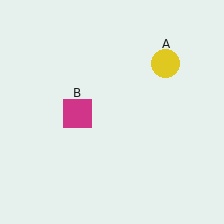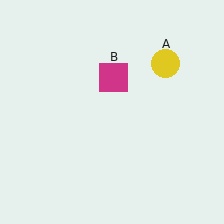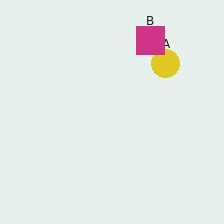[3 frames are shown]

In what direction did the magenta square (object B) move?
The magenta square (object B) moved up and to the right.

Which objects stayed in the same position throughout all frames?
Yellow circle (object A) remained stationary.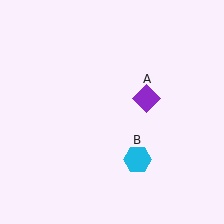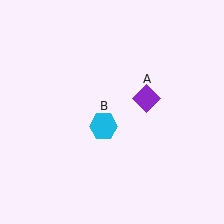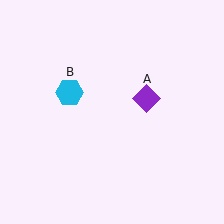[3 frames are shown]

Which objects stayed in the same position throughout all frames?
Purple diamond (object A) remained stationary.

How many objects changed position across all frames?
1 object changed position: cyan hexagon (object B).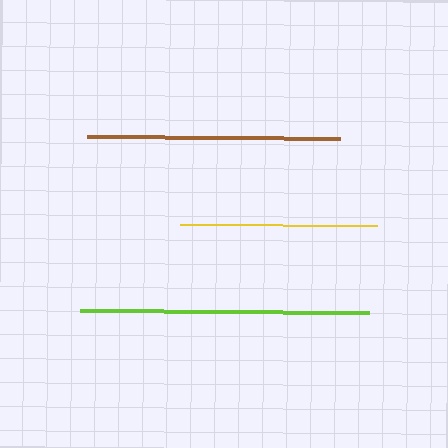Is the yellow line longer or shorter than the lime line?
The lime line is longer than the yellow line.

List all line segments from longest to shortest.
From longest to shortest: lime, brown, yellow.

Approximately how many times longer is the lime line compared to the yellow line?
The lime line is approximately 1.5 times the length of the yellow line.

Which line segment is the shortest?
The yellow line is the shortest at approximately 197 pixels.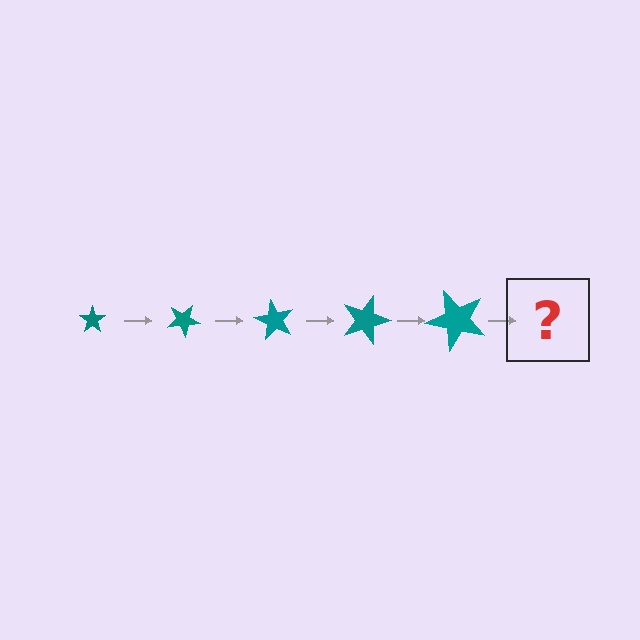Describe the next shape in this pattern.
It should be a star, larger than the previous one and rotated 150 degrees from the start.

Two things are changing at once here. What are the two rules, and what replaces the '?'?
The two rules are that the star grows larger each step and it rotates 30 degrees each step. The '?' should be a star, larger than the previous one and rotated 150 degrees from the start.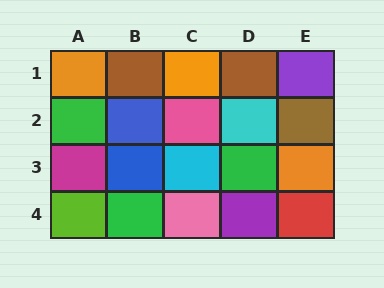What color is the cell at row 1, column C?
Orange.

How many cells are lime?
1 cell is lime.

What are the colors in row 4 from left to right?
Lime, green, pink, purple, red.